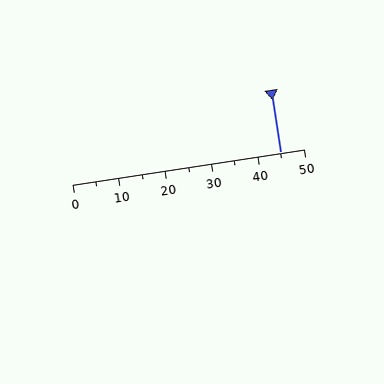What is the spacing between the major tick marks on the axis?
The major ticks are spaced 10 apart.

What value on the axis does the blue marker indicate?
The marker indicates approximately 45.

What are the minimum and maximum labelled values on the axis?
The axis runs from 0 to 50.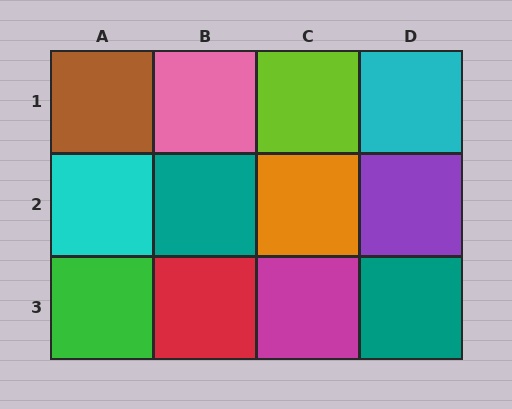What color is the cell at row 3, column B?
Red.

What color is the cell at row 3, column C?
Magenta.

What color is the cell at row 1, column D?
Cyan.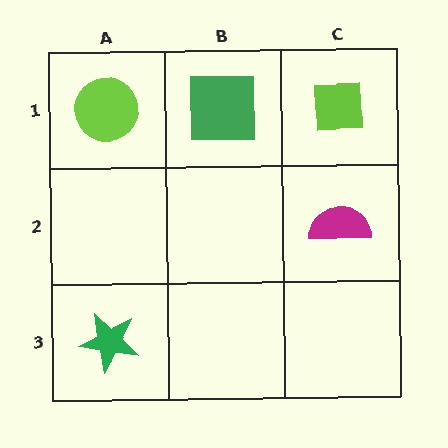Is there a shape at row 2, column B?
No, that cell is empty.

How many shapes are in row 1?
3 shapes.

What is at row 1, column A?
A lime circle.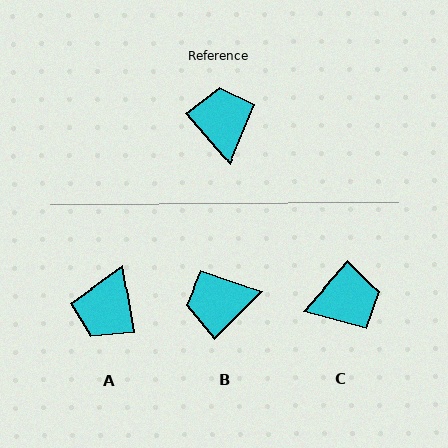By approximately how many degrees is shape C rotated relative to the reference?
Approximately 83 degrees clockwise.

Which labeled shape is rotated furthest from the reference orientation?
A, about 148 degrees away.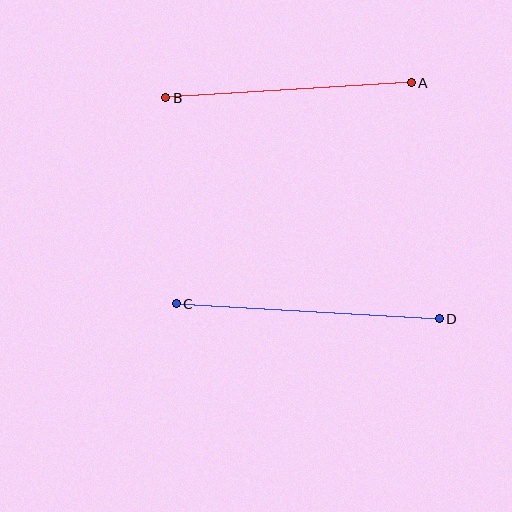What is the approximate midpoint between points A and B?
The midpoint is at approximately (289, 90) pixels.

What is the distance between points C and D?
The distance is approximately 263 pixels.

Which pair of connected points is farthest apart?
Points C and D are farthest apart.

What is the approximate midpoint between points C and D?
The midpoint is at approximately (308, 311) pixels.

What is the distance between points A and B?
The distance is approximately 246 pixels.